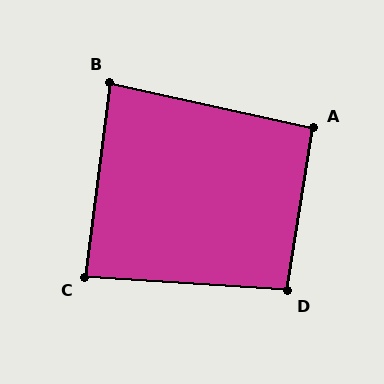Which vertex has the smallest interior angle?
B, at approximately 85 degrees.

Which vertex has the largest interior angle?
D, at approximately 95 degrees.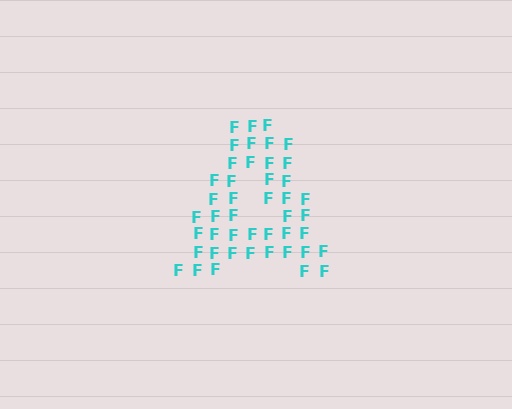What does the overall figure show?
The overall figure shows the letter A.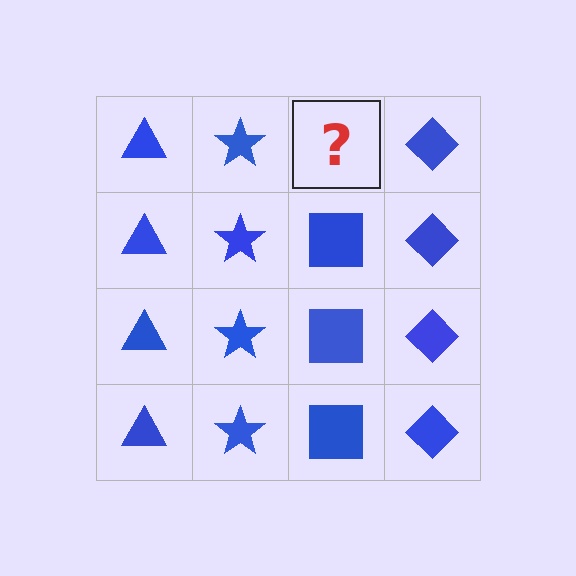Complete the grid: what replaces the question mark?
The question mark should be replaced with a blue square.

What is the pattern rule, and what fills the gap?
The rule is that each column has a consistent shape. The gap should be filled with a blue square.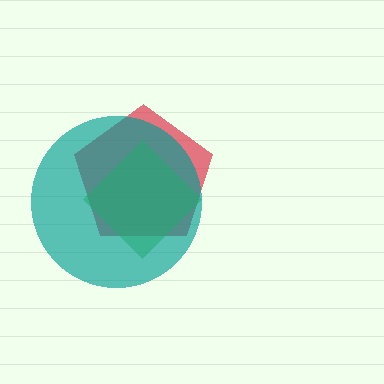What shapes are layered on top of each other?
The layered shapes are: a red pentagon, a lime diamond, a teal circle.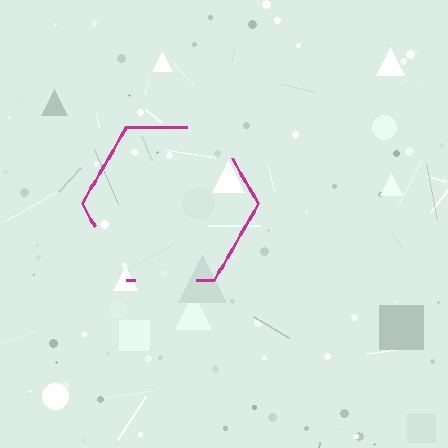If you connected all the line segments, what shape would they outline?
They would outline a hexagon.